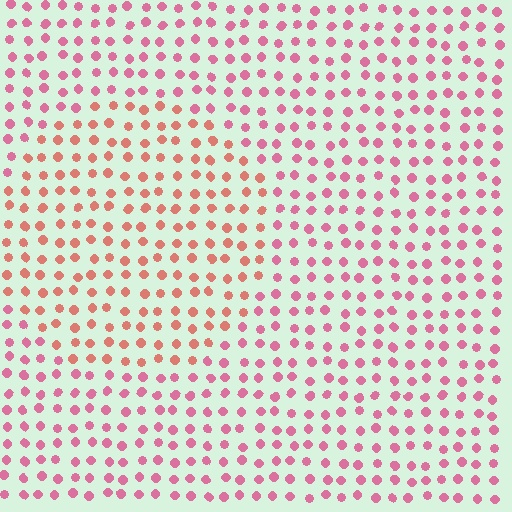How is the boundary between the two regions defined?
The boundary is defined purely by a slight shift in hue (about 31 degrees). Spacing, size, and orientation are identical on both sides.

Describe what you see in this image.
The image is filled with small pink elements in a uniform arrangement. A circle-shaped region is visible where the elements are tinted to a slightly different hue, forming a subtle color boundary.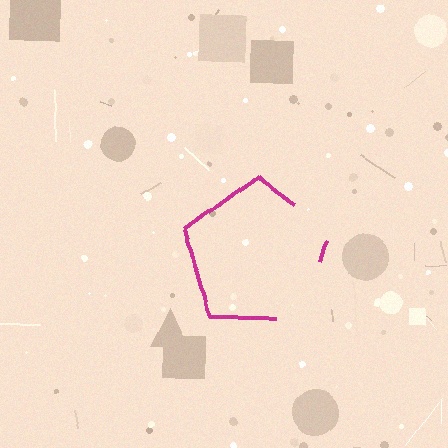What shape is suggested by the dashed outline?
The dashed outline suggests a pentagon.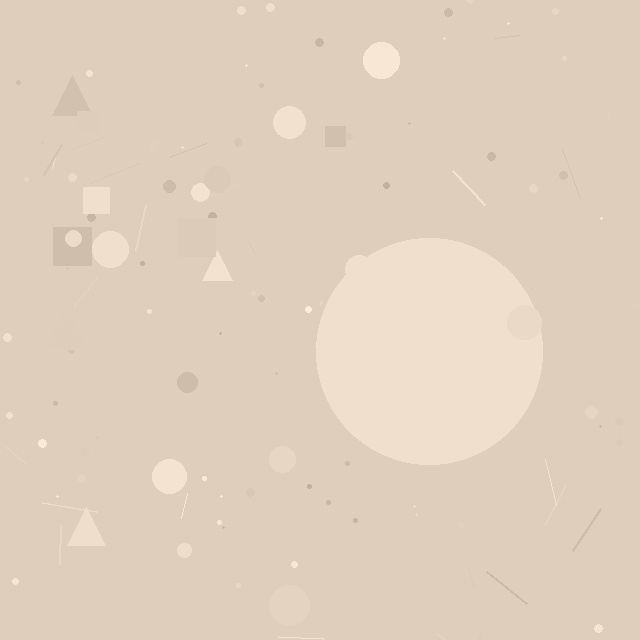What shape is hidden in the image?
A circle is hidden in the image.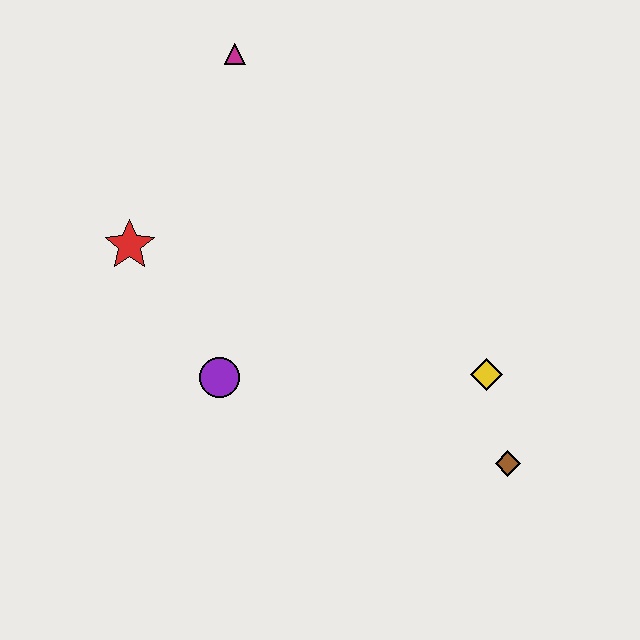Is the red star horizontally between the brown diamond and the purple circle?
No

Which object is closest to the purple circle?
The red star is closest to the purple circle.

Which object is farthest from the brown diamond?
The magenta triangle is farthest from the brown diamond.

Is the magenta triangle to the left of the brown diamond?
Yes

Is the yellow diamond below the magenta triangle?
Yes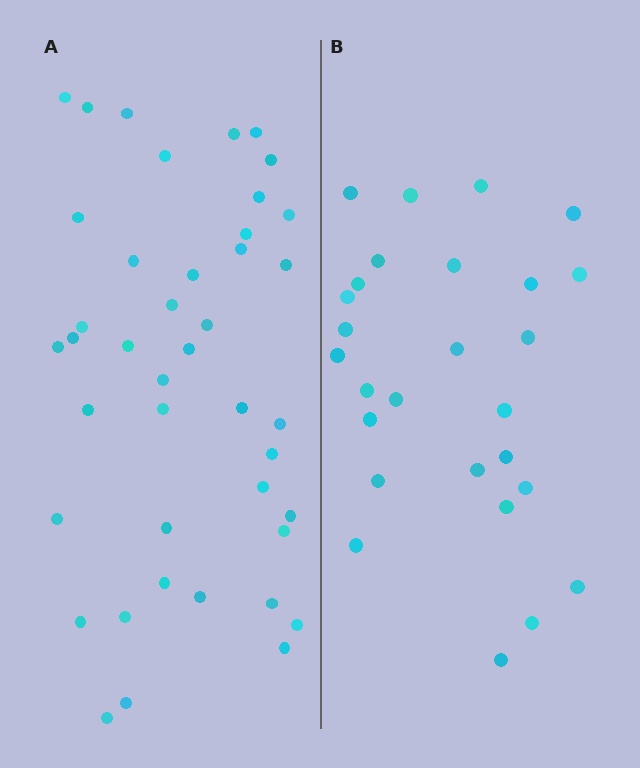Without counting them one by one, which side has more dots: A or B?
Region A (the left region) has more dots.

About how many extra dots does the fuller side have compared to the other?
Region A has approximately 15 more dots than region B.